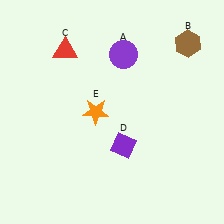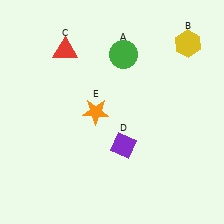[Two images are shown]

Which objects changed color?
A changed from purple to green. B changed from brown to yellow.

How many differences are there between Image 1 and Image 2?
There are 2 differences between the two images.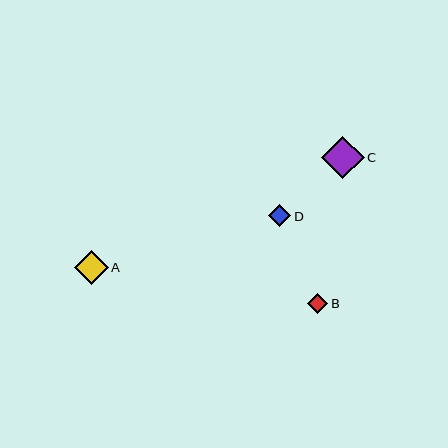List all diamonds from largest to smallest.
From largest to smallest: C, A, D, B.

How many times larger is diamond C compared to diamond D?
Diamond C is approximately 2.0 times the size of diamond D.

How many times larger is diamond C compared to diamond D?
Diamond C is approximately 2.0 times the size of diamond D.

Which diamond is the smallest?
Diamond B is the smallest with a size of approximately 20 pixels.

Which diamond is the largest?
Diamond C is the largest with a size of approximately 43 pixels.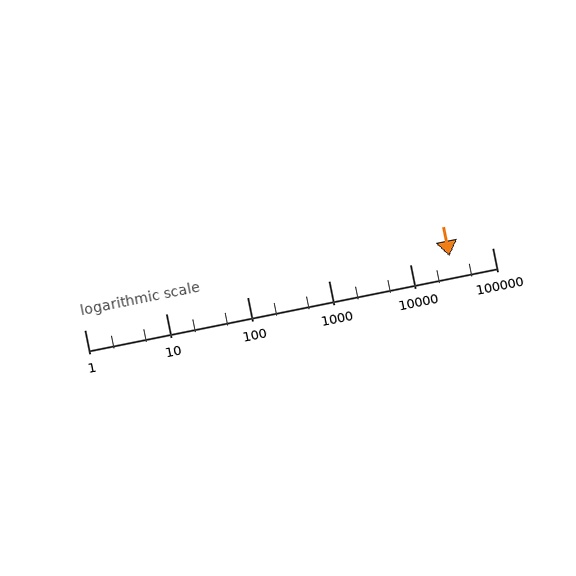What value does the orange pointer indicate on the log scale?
The pointer indicates approximately 30000.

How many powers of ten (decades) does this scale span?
The scale spans 5 decades, from 1 to 100000.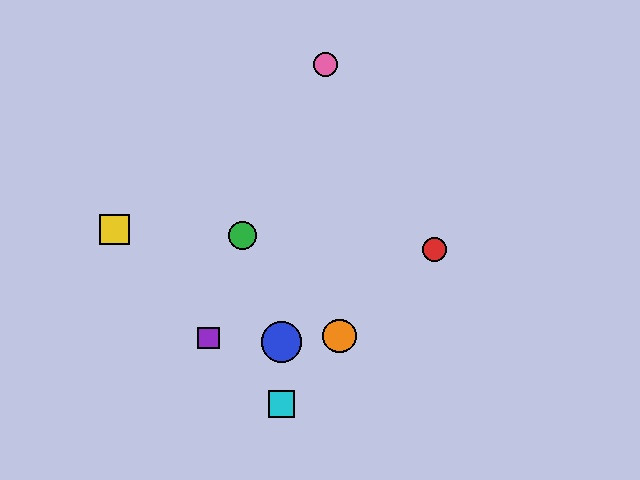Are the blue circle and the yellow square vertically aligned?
No, the blue circle is at x≈282 and the yellow square is at x≈115.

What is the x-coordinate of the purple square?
The purple square is at x≈209.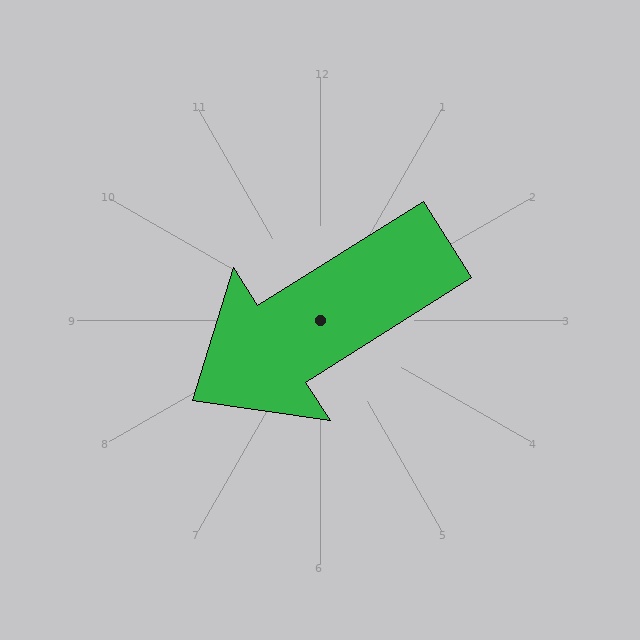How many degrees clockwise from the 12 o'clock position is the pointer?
Approximately 238 degrees.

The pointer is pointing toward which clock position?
Roughly 8 o'clock.